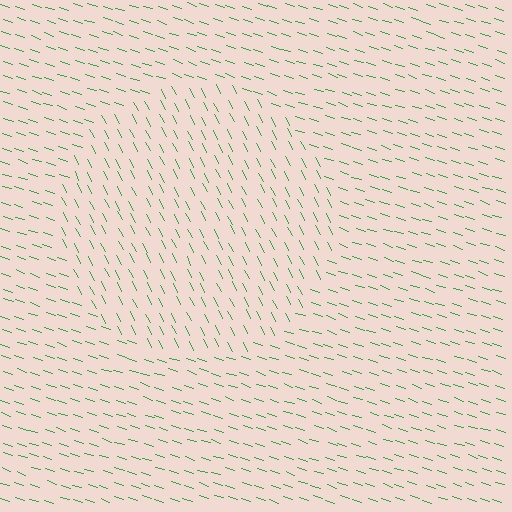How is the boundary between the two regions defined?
The boundary is defined purely by a change in line orientation (approximately 45 degrees difference). All lines are the same color and thickness.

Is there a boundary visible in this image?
Yes, there is a texture boundary formed by a change in line orientation.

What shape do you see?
I see a circle.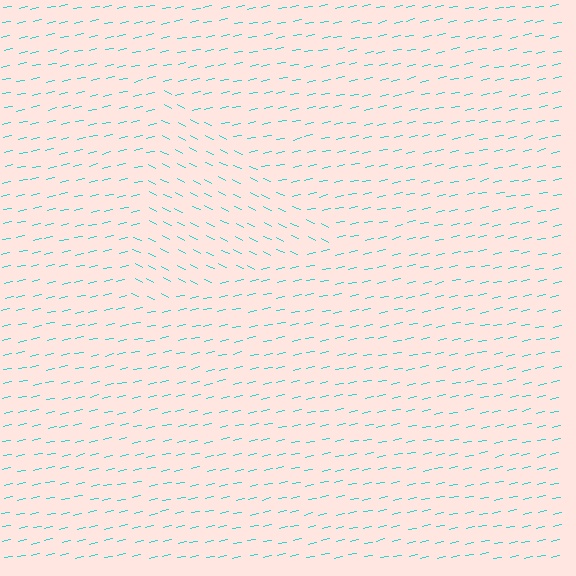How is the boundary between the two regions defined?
The boundary is defined purely by a change in line orientation (approximately 38 degrees difference). All lines are the same color and thickness.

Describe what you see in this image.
The image is filled with small cyan line segments. A triangle region in the image has lines oriented differently from the surrounding lines, creating a visible texture boundary.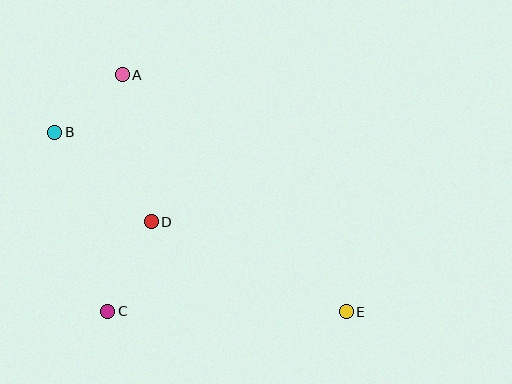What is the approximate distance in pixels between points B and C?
The distance between B and C is approximately 187 pixels.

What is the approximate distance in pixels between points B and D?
The distance between B and D is approximately 132 pixels.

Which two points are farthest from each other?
Points B and E are farthest from each other.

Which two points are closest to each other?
Points A and B are closest to each other.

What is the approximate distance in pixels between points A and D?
The distance between A and D is approximately 150 pixels.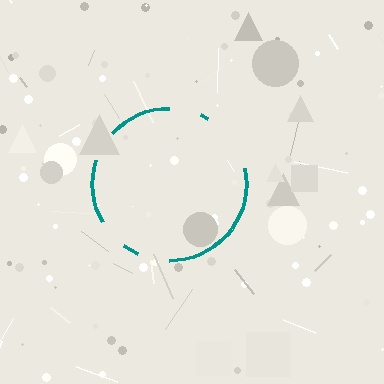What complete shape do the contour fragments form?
The contour fragments form a circle.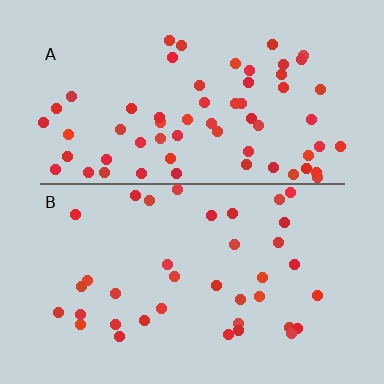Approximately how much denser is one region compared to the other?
Approximately 1.7× — region A over region B.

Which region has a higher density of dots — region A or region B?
A (the top).